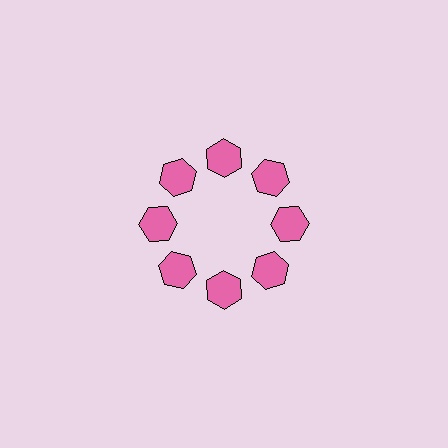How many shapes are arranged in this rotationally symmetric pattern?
There are 8 shapes, arranged in 8 groups of 1.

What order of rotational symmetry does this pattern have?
This pattern has 8-fold rotational symmetry.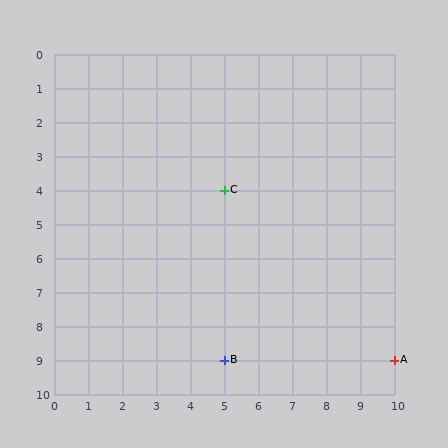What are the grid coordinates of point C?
Point C is at grid coordinates (5, 4).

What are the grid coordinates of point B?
Point B is at grid coordinates (5, 9).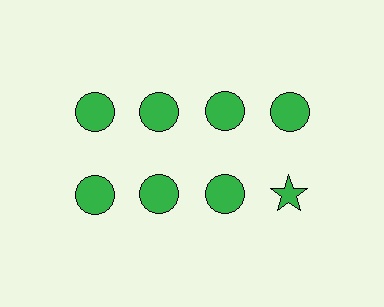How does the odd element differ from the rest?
It has a different shape: star instead of circle.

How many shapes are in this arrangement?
There are 8 shapes arranged in a grid pattern.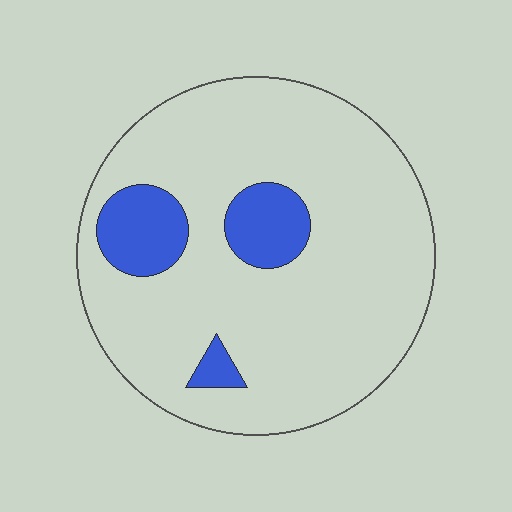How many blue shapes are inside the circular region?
3.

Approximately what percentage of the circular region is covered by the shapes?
Approximately 15%.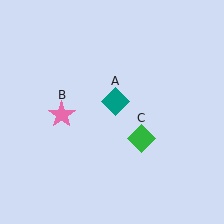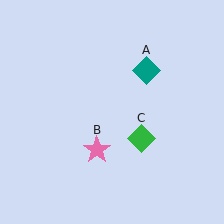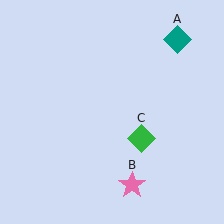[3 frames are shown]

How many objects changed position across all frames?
2 objects changed position: teal diamond (object A), pink star (object B).